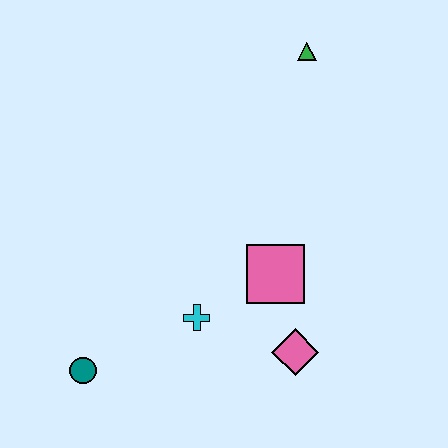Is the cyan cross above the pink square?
No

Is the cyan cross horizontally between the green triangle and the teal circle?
Yes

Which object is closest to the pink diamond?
The pink square is closest to the pink diamond.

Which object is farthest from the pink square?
The green triangle is farthest from the pink square.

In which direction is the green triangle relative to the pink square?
The green triangle is above the pink square.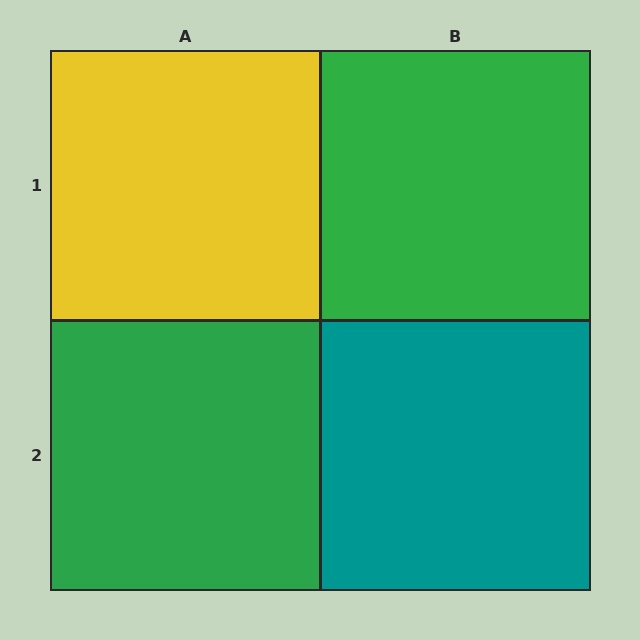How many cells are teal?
1 cell is teal.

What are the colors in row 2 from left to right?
Green, teal.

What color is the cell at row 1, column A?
Yellow.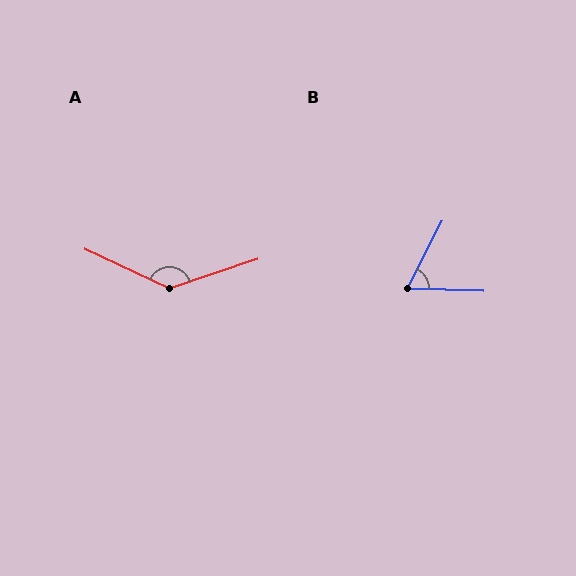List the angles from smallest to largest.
B (65°), A (136°).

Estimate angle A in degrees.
Approximately 136 degrees.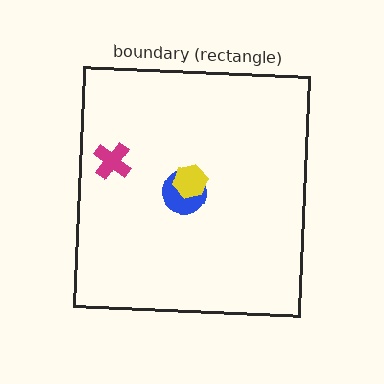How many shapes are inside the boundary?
3 inside, 0 outside.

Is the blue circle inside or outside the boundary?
Inside.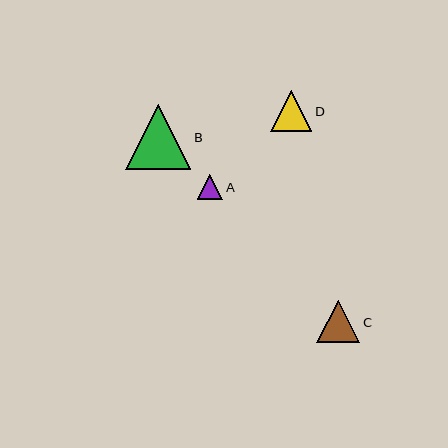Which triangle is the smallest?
Triangle A is the smallest with a size of approximately 25 pixels.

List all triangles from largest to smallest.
From largest to smallest: B, C, D, A.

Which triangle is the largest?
Triangle B is the largest with a size of approximately 65 pixels.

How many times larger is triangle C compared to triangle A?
Triangle C is approximately 1.7 times the size of triangle A.